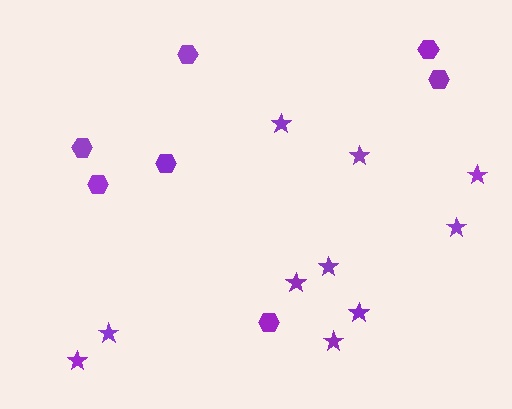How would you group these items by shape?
There are 2 groups: one group of hexagons (7) and one group of stars (10).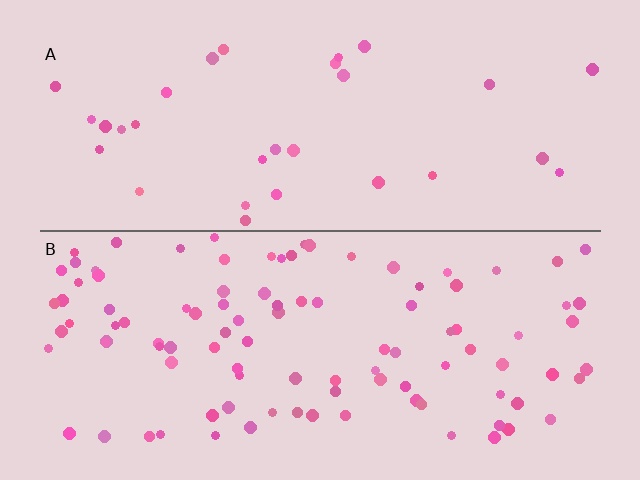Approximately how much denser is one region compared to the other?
Approximately 3.3× — region B over region A.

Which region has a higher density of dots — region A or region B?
B (the bottom).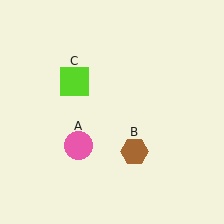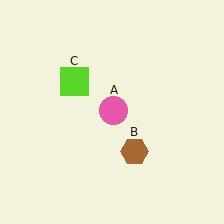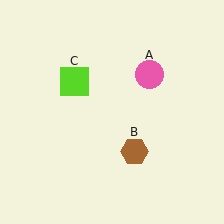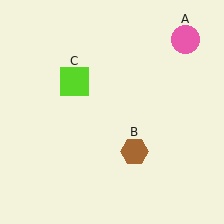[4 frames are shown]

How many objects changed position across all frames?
1 object changed position: pink circle (object A).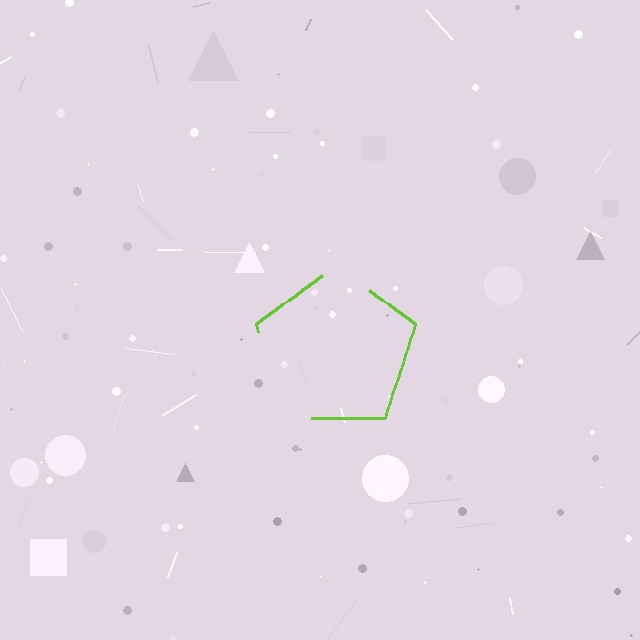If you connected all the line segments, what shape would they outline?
They would outline a pentagon.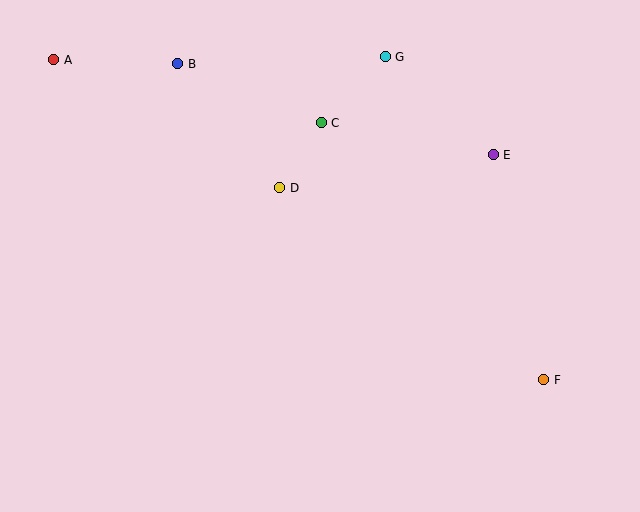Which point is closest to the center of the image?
Point D at (280, 188) is closest to the center.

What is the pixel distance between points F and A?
The distance between F and A is 585 pixels.